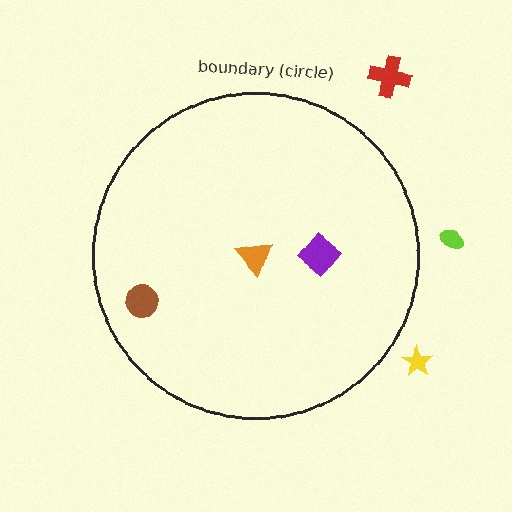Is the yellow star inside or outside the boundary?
Outside.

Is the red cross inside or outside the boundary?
Outside.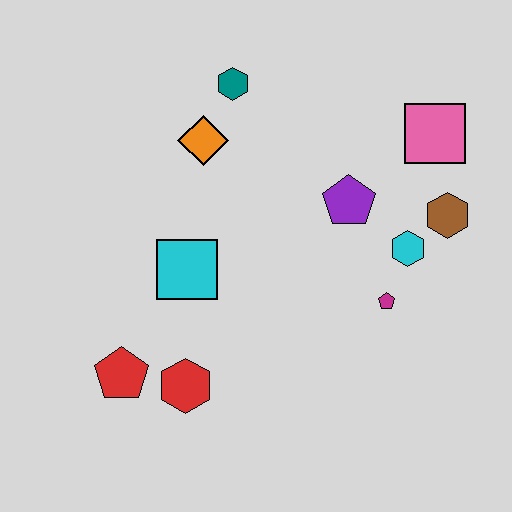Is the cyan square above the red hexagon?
Yes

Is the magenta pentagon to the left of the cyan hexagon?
Yes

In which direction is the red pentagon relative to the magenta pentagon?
The red pentagon is to the left of the magenta pentagon.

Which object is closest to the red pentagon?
The red hexagon is closest to the red pentagon.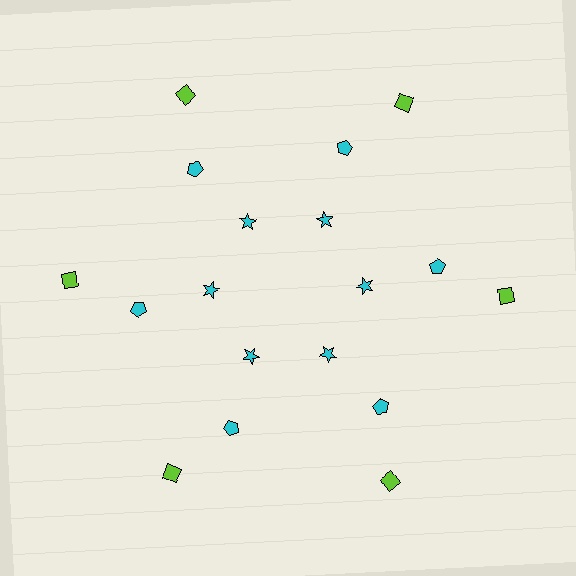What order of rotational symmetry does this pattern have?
This pattern has 6-fold rotational symmetry.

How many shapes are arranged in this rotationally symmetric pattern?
There are 18 shapes, arranged in 6 groups of 3.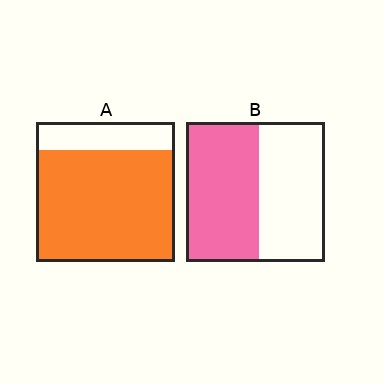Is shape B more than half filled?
Roughly half.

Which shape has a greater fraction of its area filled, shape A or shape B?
Shape A.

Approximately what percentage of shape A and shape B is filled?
A is approximately 80% and B is approximately 55%.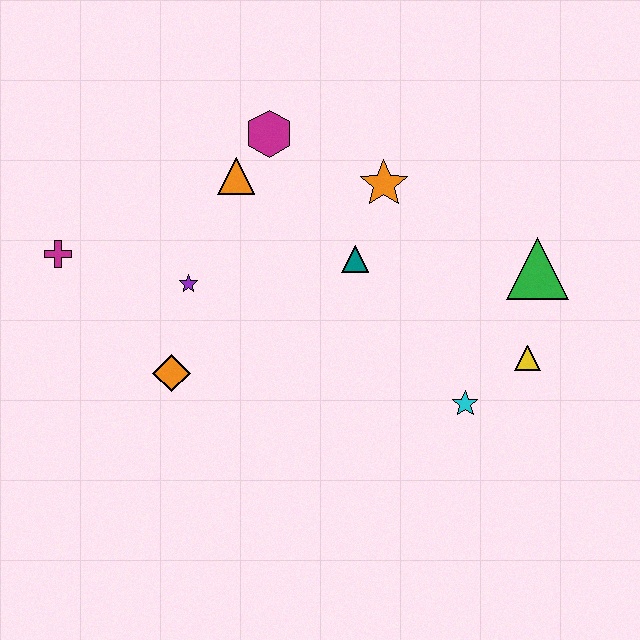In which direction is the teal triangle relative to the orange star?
The teal triangle is below the orange star.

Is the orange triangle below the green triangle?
No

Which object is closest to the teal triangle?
The orange star is closest to the teal triangle.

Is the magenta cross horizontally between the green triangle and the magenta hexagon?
No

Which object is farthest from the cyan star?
The magenta cross is farthest from the cyan star.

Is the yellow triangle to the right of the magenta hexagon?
Yes